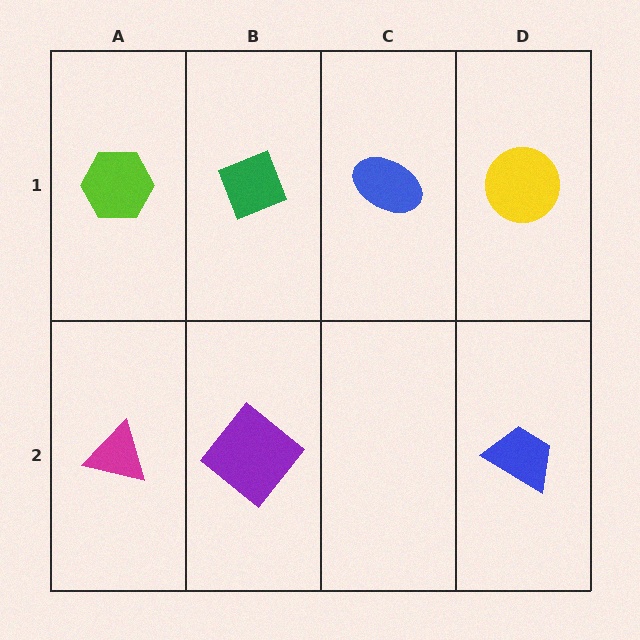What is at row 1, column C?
A blue ellipse.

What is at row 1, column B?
A green diamond.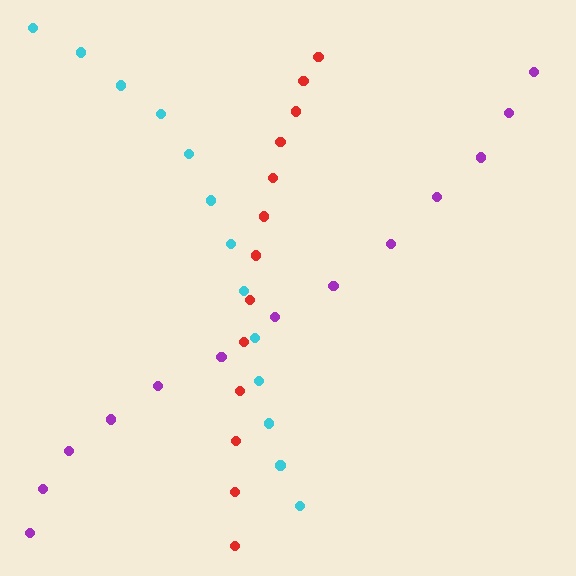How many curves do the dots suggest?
There are 3 distinct paths.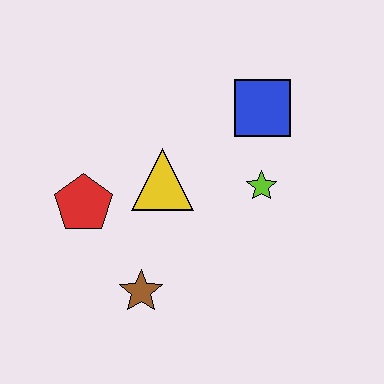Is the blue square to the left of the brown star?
No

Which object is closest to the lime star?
The blue square is closest to the lime star.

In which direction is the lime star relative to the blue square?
The lime star is below the blue square.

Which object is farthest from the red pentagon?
The blue square is farthest from the red pentagon.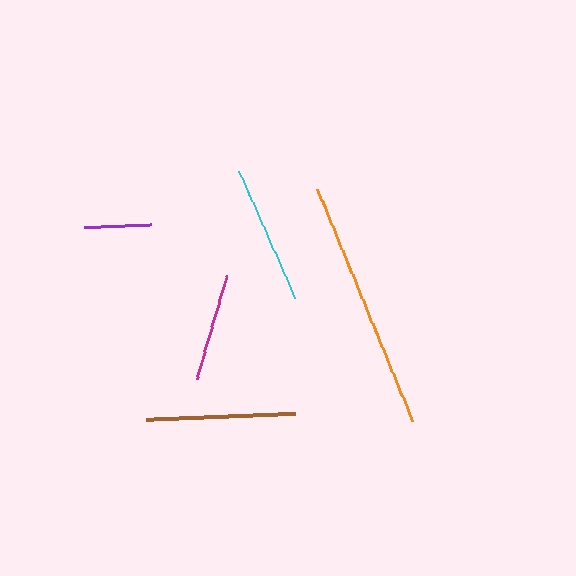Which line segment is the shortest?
The purple line is the shortest at approximately 67 pixels.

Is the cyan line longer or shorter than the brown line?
The brown line is longer than the cyan line.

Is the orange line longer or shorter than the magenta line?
The orange line is longer than the magenta line.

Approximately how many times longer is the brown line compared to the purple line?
The brown line is approximately 2.2 times the length of the purple line.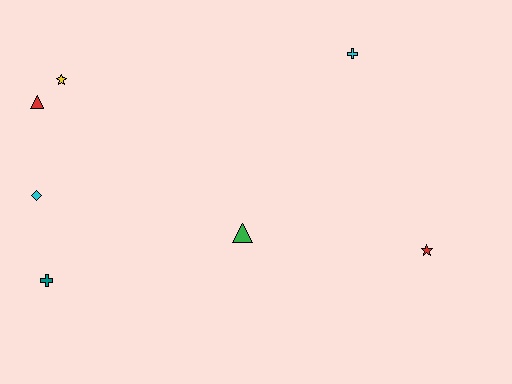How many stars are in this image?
There are 2 stars.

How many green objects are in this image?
There is 1 green object.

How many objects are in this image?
There are 7 objects.